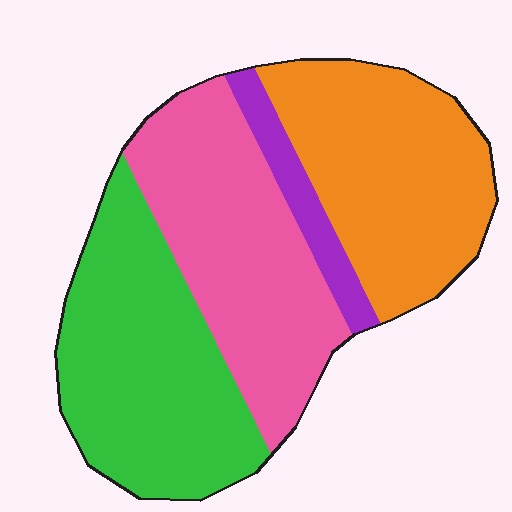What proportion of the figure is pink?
Pink takes up between a quarter and a half of the figure.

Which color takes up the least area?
Purple, at roughly 5%.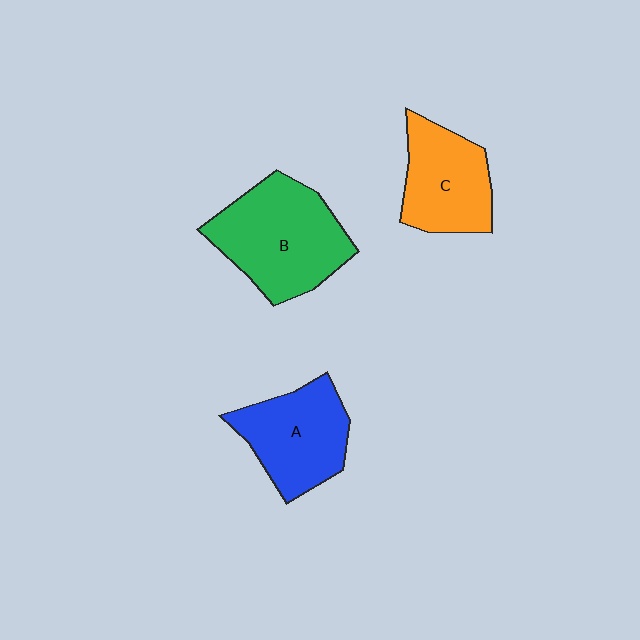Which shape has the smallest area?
Shape C (orange).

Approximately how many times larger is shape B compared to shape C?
Approximately 1.4 times.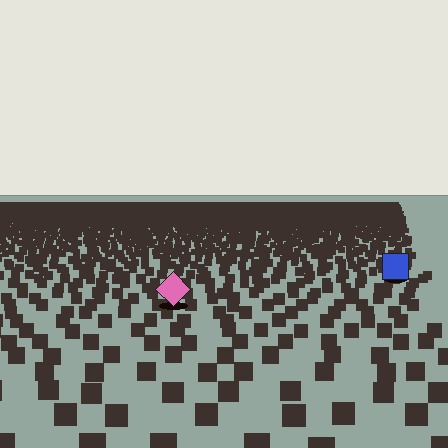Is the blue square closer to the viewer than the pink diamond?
No. The pink diamond is closer — you can tell from the texture gradient: the ground texture is coarser near it.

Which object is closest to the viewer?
The pink diamond is closest. The texture marks near it are larger and more spread out.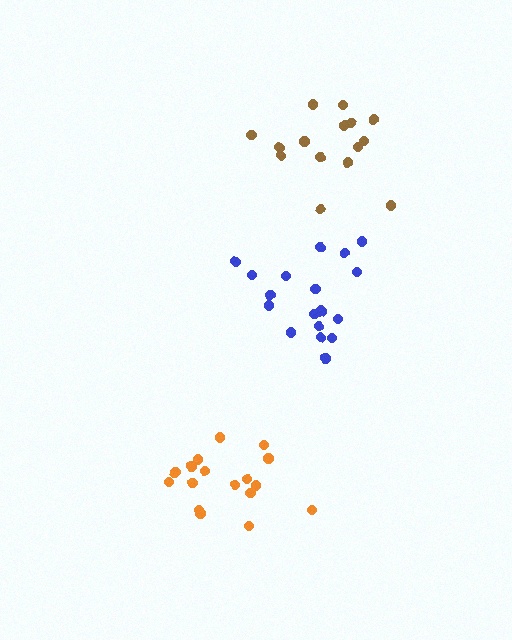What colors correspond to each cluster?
The clusters are colored: brown, orange, blue.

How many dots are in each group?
Group 1: 15 dots, Group 2: 17 dots, Group 3: 19 dots (51 total).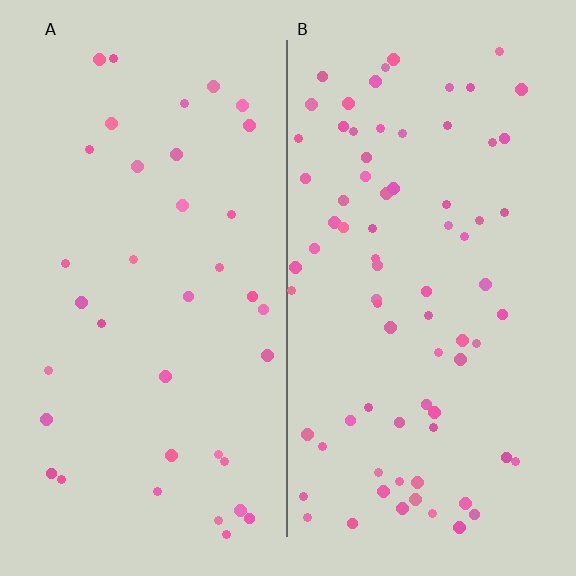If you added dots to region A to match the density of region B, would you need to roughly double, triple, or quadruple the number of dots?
Approximately double.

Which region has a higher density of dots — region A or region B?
B (the right).